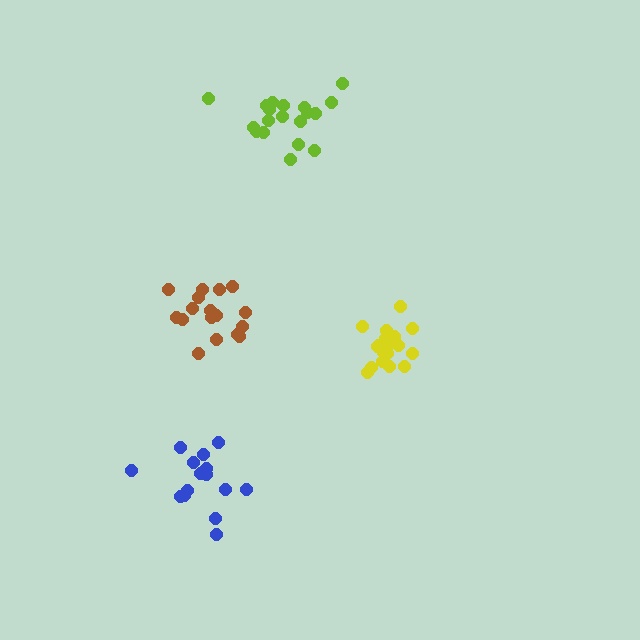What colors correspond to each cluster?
The clusters are colored: yellow, brown, blue, lime.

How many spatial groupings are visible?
There are 4 spatial groupings.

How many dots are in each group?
Group 1: 19 dots, Group 2: 17 dots, Group 3: 15 dots, Group 4: 19 dots (70 total).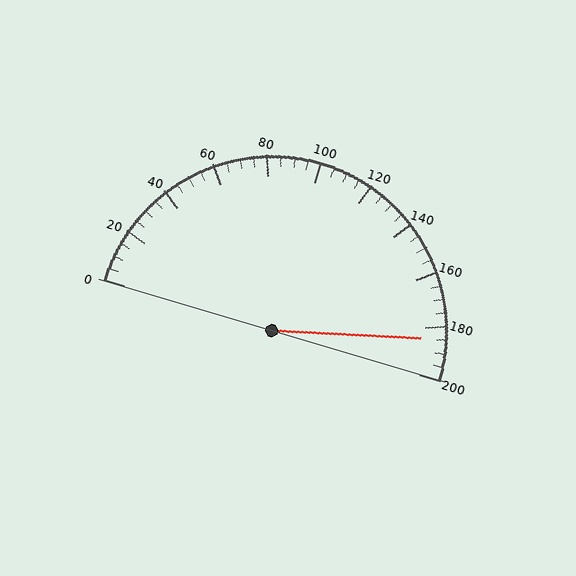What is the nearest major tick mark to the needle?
The nearest major tick mark is 180.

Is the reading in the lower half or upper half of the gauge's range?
The reading is in the upper half of the range (0 to 200).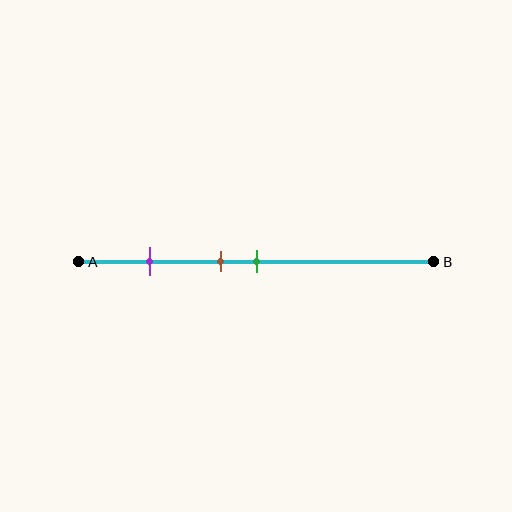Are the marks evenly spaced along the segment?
No, the marks are not evenly spaced.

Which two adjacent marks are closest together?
The brown and green marks are the closest adjacent pair.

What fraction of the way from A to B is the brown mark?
The brown mark is approximately 40% (0.4) of the way from A to B.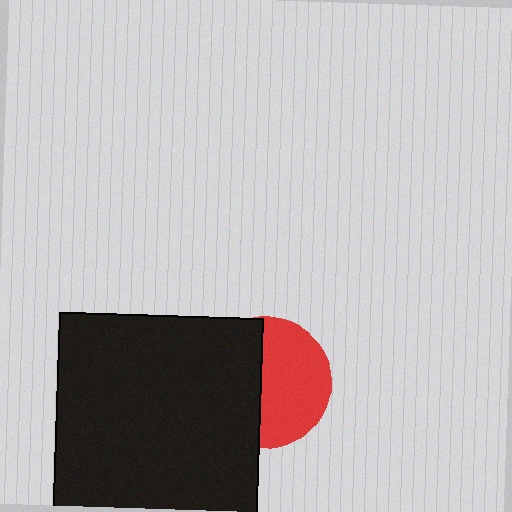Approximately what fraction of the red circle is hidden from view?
Roughly 46% of the red circle is hidden behind the black square.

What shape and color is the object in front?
The object in front is a black square.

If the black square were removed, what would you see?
You would see the complete red circle.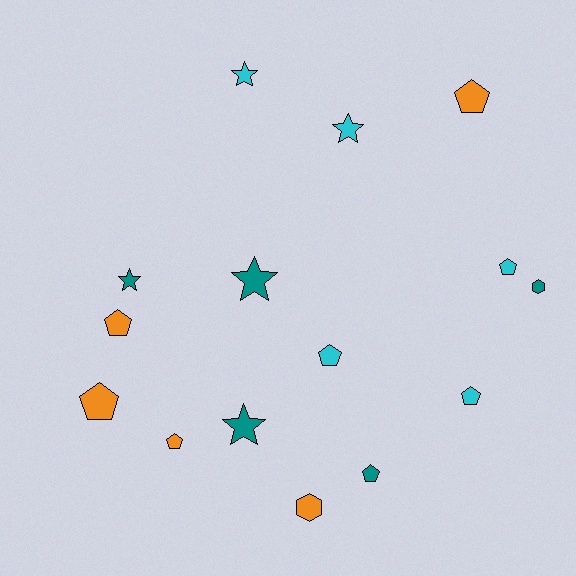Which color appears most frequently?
Cyan, with 5 objects.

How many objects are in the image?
There are 15 objects.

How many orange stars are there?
There are no orange stars.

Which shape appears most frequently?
Pentagon, with 8 objects.